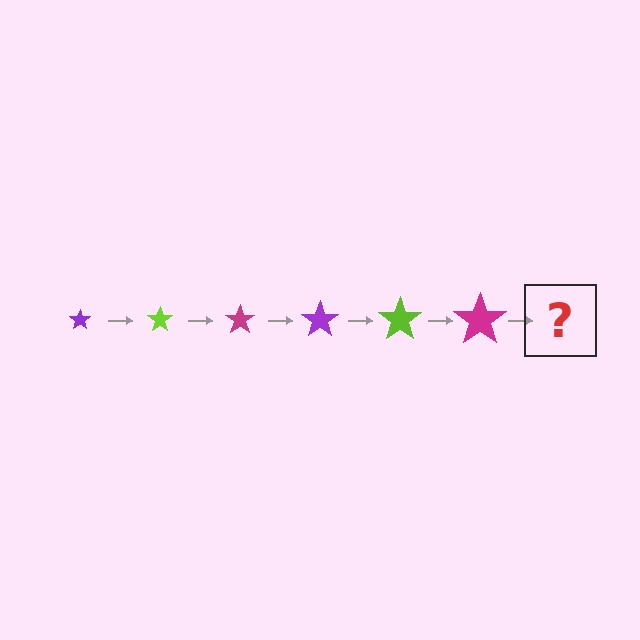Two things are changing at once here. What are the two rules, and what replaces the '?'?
The two rules are that the star grows larger each step and the color cycles through purple, lime, and magenta. The '?' should be a purple star, larger than the previous one.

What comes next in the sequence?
The next element should be a purple star, larger than the previous one.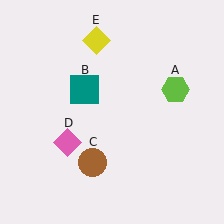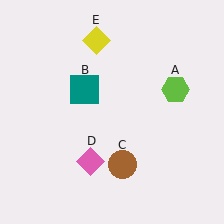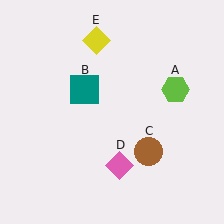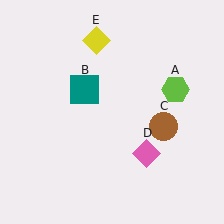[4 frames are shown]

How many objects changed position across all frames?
2 objects changed position: brown circle (object C), pink diamond (object D).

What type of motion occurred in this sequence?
The brown circle (object C), pink diamond (object D) rotated counterclockwise around the center of the scene.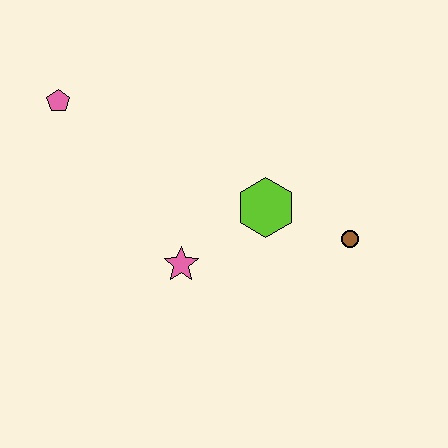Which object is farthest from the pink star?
The pink pentagon is farthest from the pink star.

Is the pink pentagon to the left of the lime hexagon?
Yes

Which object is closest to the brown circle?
The lime hexagon is closest to the brown circle.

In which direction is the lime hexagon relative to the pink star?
The lime hexagon is to the right of the pink star.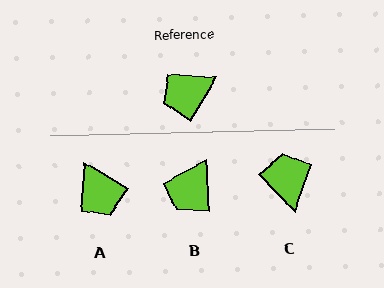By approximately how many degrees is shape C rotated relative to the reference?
Approximately 104 degrees clockwise.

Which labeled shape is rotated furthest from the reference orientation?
C, about 104 degrees away.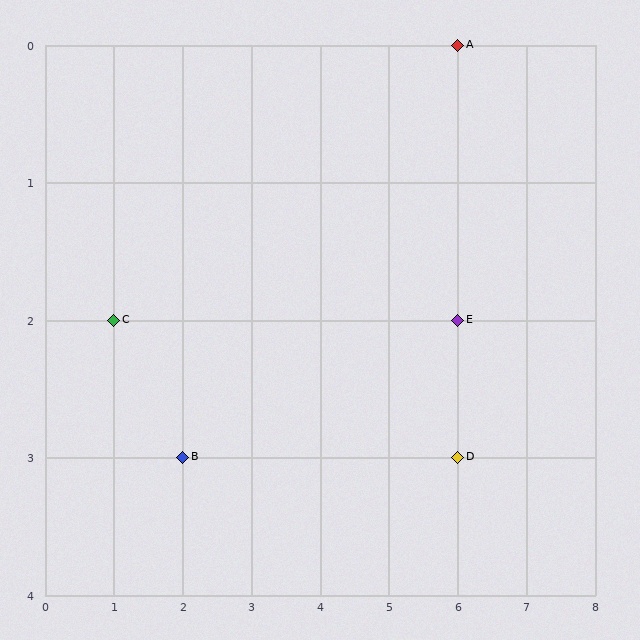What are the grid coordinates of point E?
Point E is at grid coordinates (6, 2).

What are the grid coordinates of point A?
Point A is at grid coordinates (6, 0).